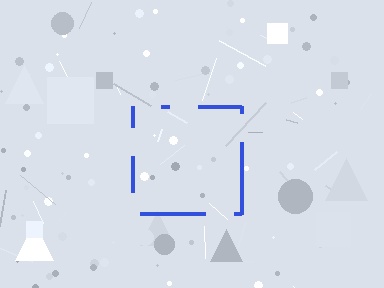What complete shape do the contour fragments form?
The contour fragments form a square.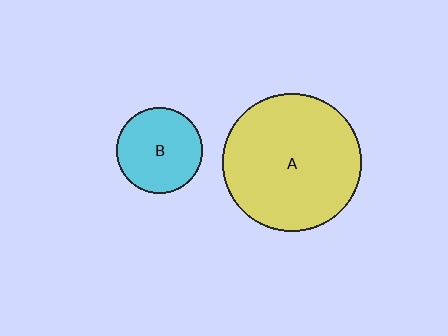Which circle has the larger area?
Circle A (yellow).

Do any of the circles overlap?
No, none of the circles overlap.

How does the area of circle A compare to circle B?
Approximately 2.6 times.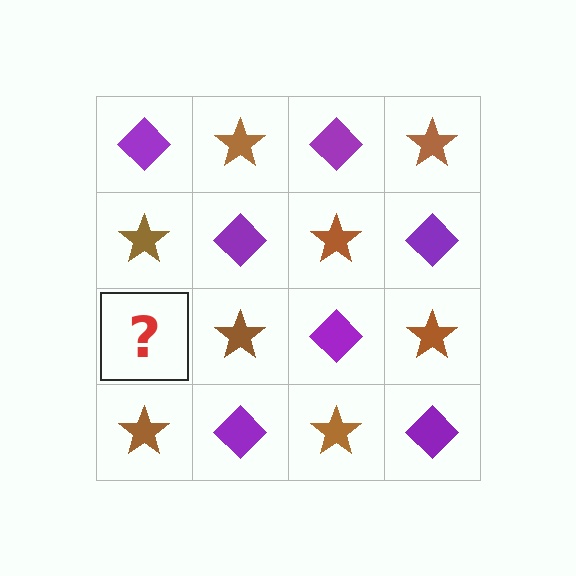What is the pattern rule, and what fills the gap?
The rule is that it alternates purple diamond and brown star in a checkerboard pattern. The gap should be filled with a purple diamond.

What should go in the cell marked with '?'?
The missing cell should contain a purple diamond.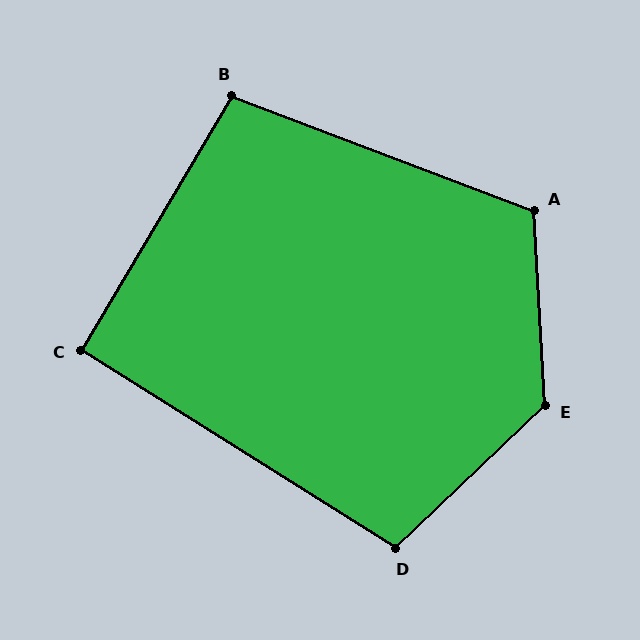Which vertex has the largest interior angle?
E, at approximately 131 degrees.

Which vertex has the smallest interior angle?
C, at approximately 92 degrees.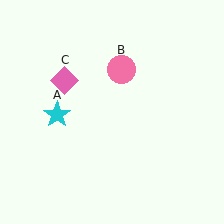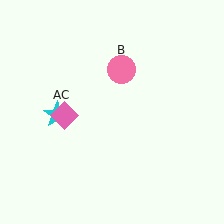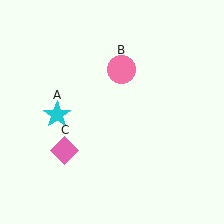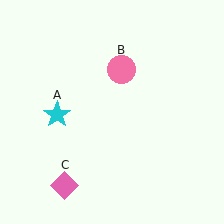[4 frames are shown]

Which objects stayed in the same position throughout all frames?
Cyan star (object A) and pink circle (object B) remained stationary.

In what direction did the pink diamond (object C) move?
The pink diamond (object C) moved down.